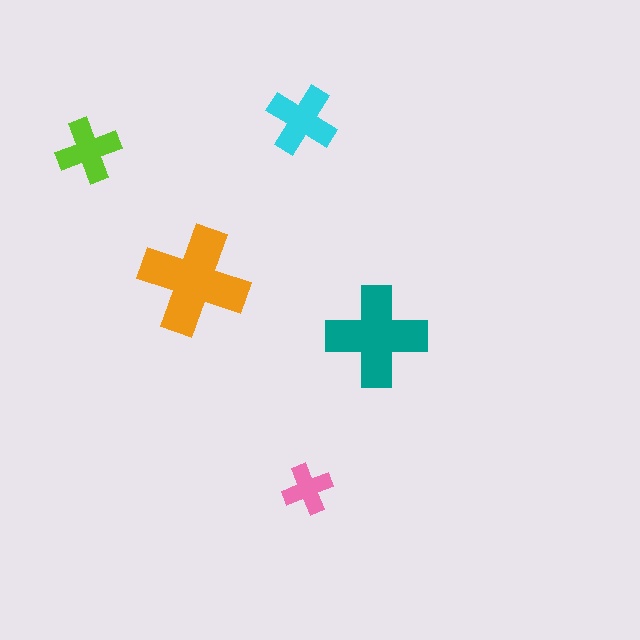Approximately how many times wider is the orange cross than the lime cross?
About 1.5 times wider.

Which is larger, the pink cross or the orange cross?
The orange one.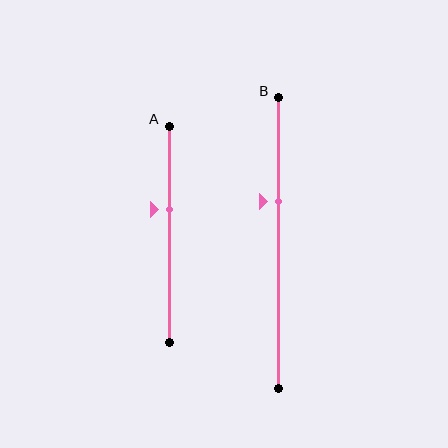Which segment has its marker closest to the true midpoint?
Segment A has its marker closest to the true midpoint.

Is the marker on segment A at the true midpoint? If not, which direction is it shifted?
No, the marker on segment A is shifted upward by about 11% of the segment length.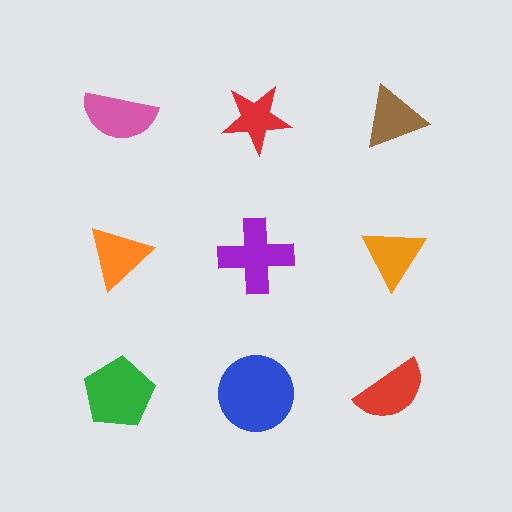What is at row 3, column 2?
A blue circle.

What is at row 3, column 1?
A green pentagon.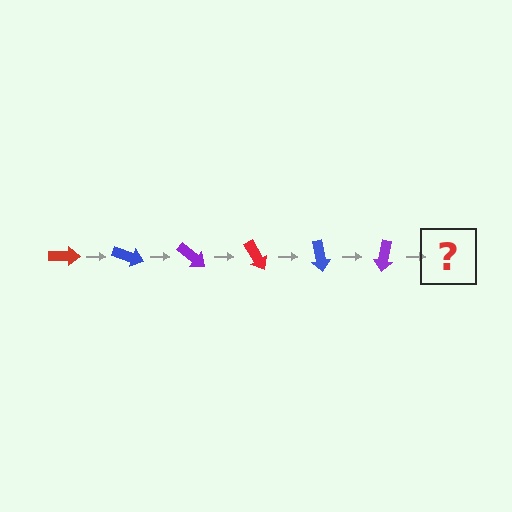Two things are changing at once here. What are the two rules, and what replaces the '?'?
The two rules are that it rotates 20 degrees each step and the color cycles through red, blue, and purple. The '?' should be a red arrow, rotated 120 degrees from the start.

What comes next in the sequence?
The next element should be a red arrow, rotated 120 degrees from the start.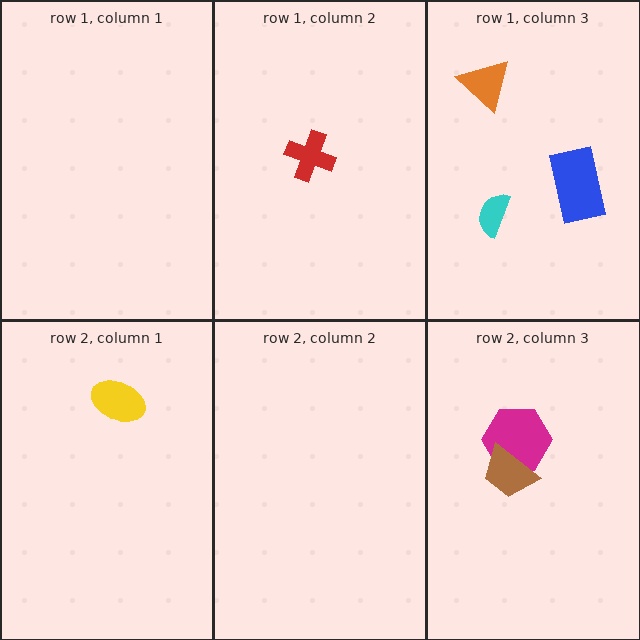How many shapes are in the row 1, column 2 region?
1.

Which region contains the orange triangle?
The row 1, column 3 region.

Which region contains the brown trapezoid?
The row 2, column 3 region.